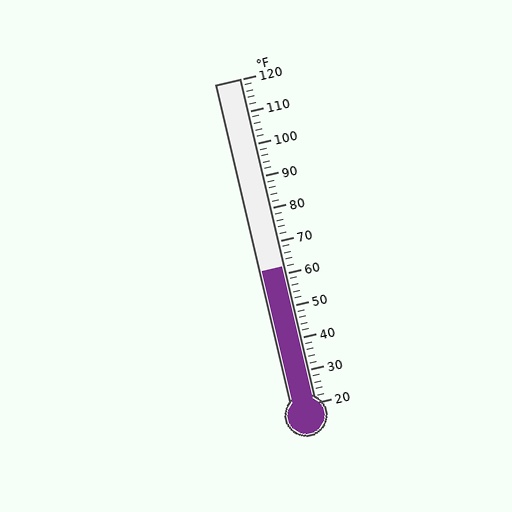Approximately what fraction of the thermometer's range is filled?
The thermometer is filled to approximately 40% of its range.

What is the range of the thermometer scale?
The thermometer scale ranges from 20°F to 120°F.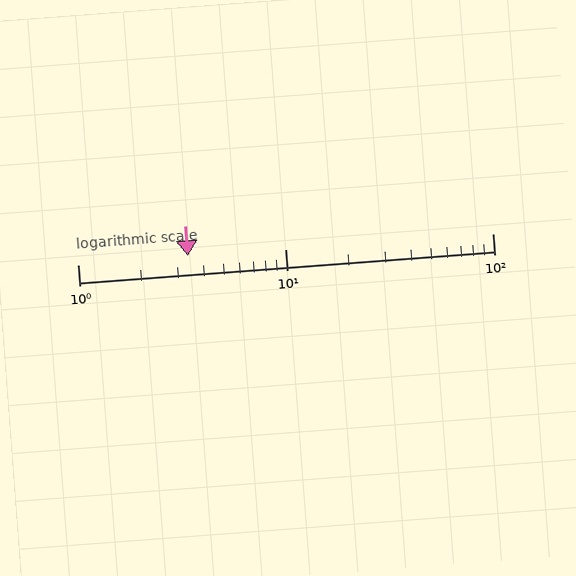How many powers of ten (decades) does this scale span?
The scale spans 2 decades, from 1 to 100.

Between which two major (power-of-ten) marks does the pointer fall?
The pointer is between 1 and 10.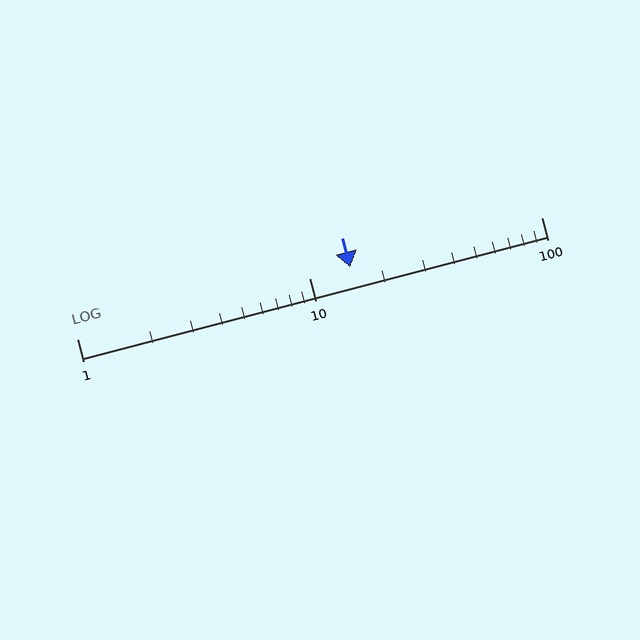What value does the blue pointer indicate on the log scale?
The pointer indicates approximately 15.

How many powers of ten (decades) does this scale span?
The scale spans 2 decades, from 1 to 100.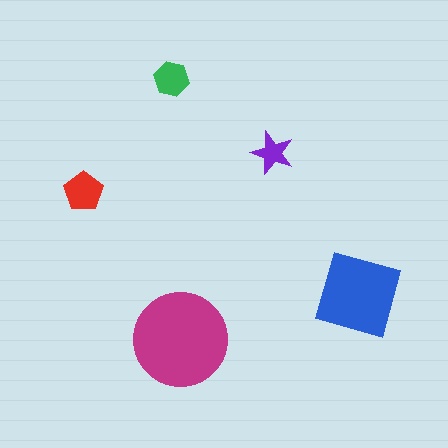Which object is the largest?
The magenta circle.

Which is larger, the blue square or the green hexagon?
The blue square.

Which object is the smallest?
The purple star.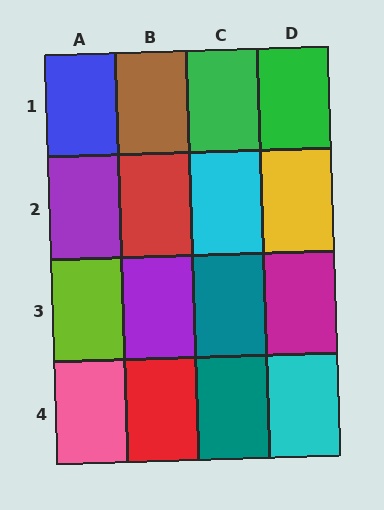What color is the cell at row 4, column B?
Red.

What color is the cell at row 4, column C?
Teal.